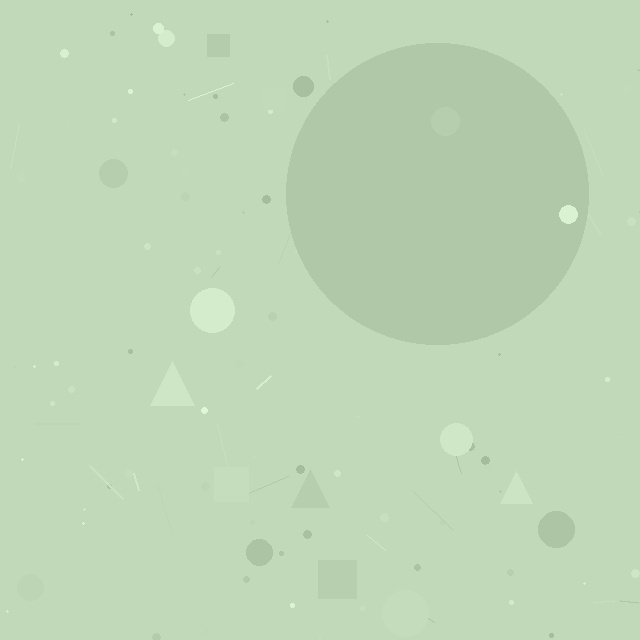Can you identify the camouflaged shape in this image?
The camouflaged shape is a circle.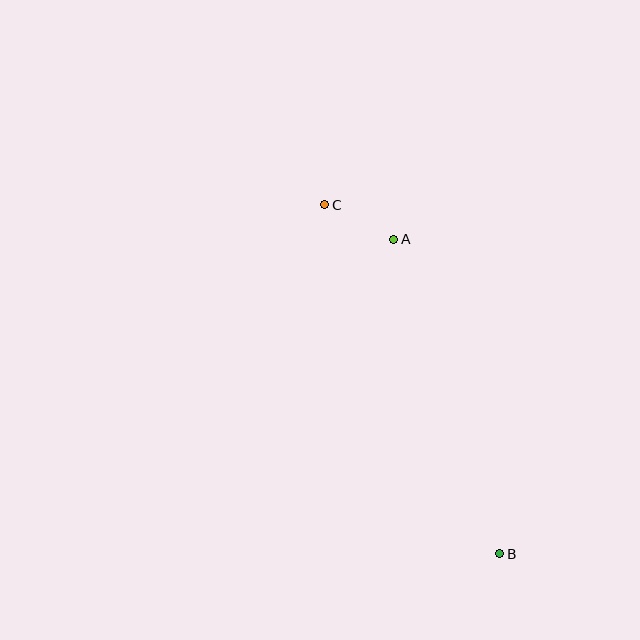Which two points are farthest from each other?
Points B and C are farthest from each other.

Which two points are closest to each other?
Points A and C are closest to each other.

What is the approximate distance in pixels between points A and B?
The distance between A and B is approximately 331 pixels.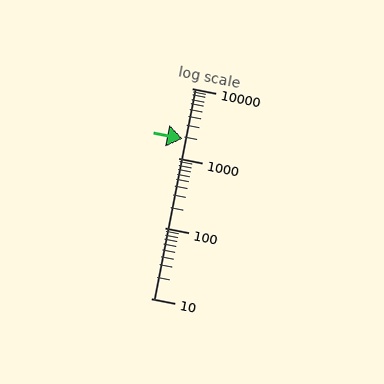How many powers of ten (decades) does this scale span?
The scale spans 3 decades, from 10 to 10000.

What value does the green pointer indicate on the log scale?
The pointer indicates approximately 1900.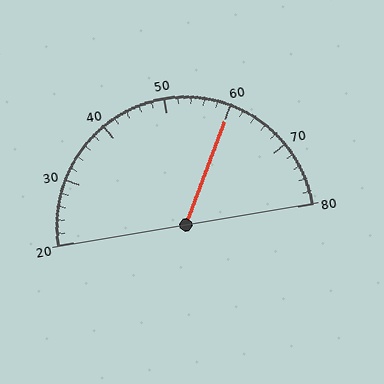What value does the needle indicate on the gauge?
The needle indicates approximately 60.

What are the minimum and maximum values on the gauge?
The gauge ranges from 20 to 80.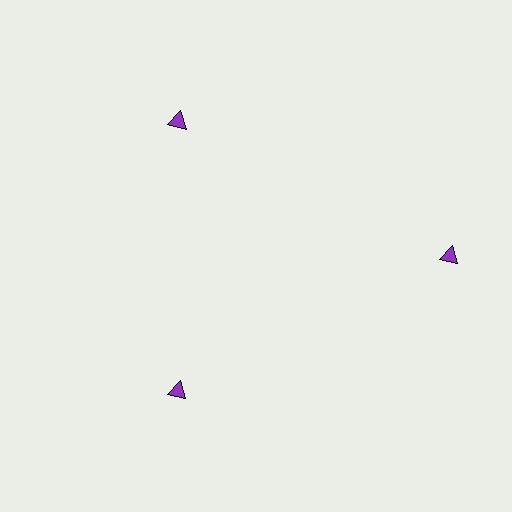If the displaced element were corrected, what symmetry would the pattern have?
It would have 3-fold rotational symmetry — the pattern would map onto itself every 120 degrees.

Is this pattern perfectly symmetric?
No. The 3 purple triangles are arranged in a ring, but one element near the 3 o'clock position is pushed outward from the center, breaking the 3-fold rotational symmetry.